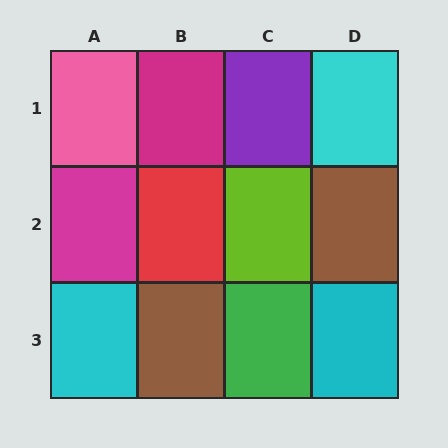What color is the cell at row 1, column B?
Magenta.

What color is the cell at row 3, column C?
Green.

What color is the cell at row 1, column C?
Purple.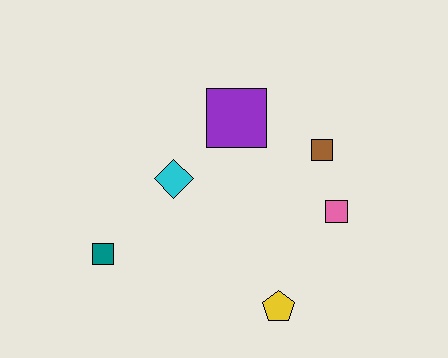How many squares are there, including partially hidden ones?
There are 4 squares.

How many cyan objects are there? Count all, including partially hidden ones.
There is 1 cyan object.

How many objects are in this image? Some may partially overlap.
There are 6 objects.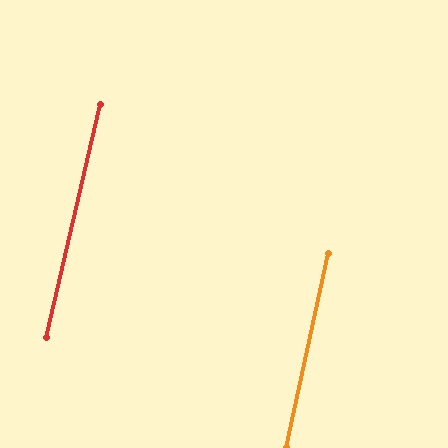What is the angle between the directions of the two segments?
Approximately 1 degree.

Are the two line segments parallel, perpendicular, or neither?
Parallel — their directions differ by only 1.0°.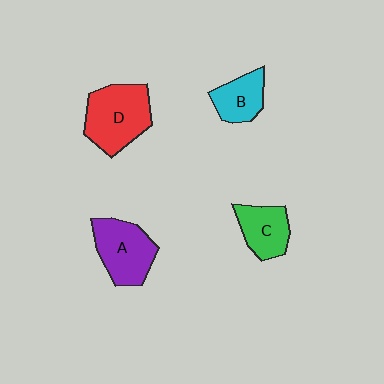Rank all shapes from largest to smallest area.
From largest to smallest: D (red), A (purple), C (green), B (cyan).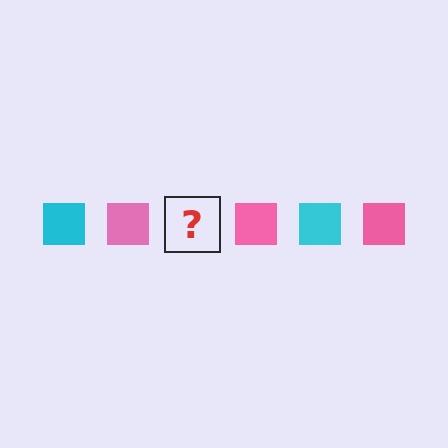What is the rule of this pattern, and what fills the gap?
The rule is that the pattern cycles through cyan, pink squares. The gap should be filled with a cyan square.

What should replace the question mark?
The question mark should be replaced with a cyan square.